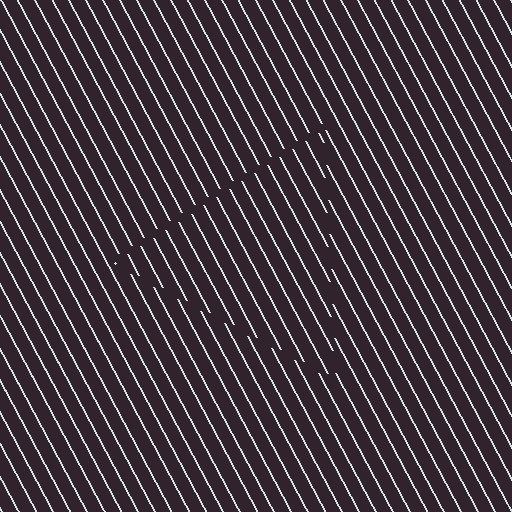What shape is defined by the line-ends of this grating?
An illusory triangle. The interior of the shape contains the same grating, shifted by half a period — the contour is defined by the phase discontinuity where line-ends from the inner and outer gratings abut.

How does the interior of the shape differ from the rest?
The interior of the shape contains the same grating, shifted by half a period — the contour is defined by the phase discontinuity where line-ends from the inner and outer gratings abut.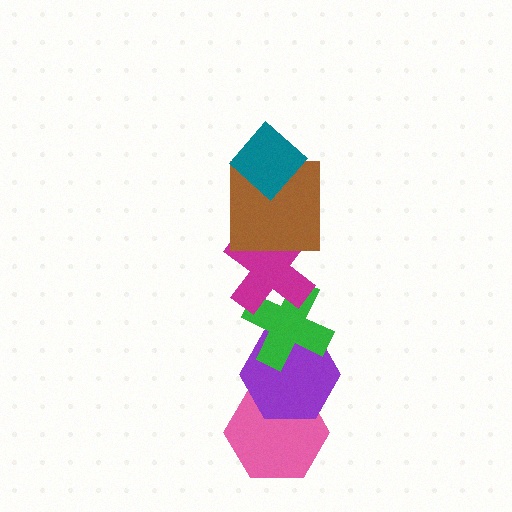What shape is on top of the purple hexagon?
The green cross is on top of the purple hexagon.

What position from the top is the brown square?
The brown square is 2nd from the top.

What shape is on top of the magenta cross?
The brown square is on top of the magenta cross.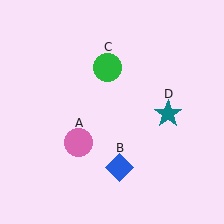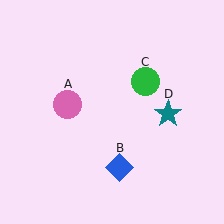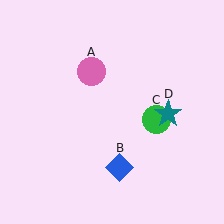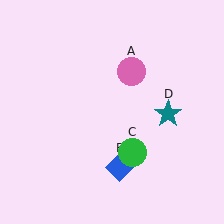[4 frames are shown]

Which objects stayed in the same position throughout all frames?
Blue diamond (object B) and teal star (object D) remained stationary.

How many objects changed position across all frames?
2 objects changed position: pink circle (object A), green circle (object C).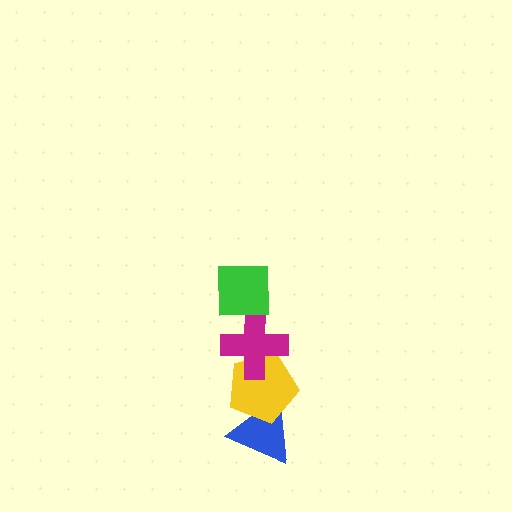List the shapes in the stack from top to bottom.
From top to bottom: the green square, the magenta cross, the yellow pentagon, the blue triangle.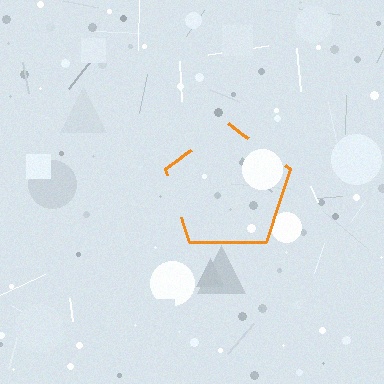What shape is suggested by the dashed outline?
The dashed outline suggests a pentagon.